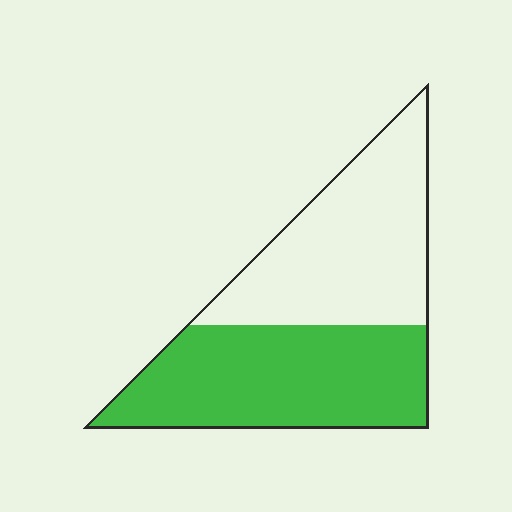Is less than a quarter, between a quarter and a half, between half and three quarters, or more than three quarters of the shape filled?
Between half and three quarters.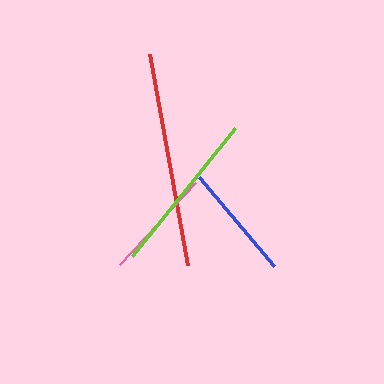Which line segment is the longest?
The red line is the longest at approximately 214 pixels.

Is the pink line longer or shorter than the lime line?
The lime line is longer than the pink line.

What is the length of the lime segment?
The lime segment is approximately 164 pixels long.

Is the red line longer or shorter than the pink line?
The red line is longer than the pink line.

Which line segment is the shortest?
The pink line is the shortest at approximately 112 pixels.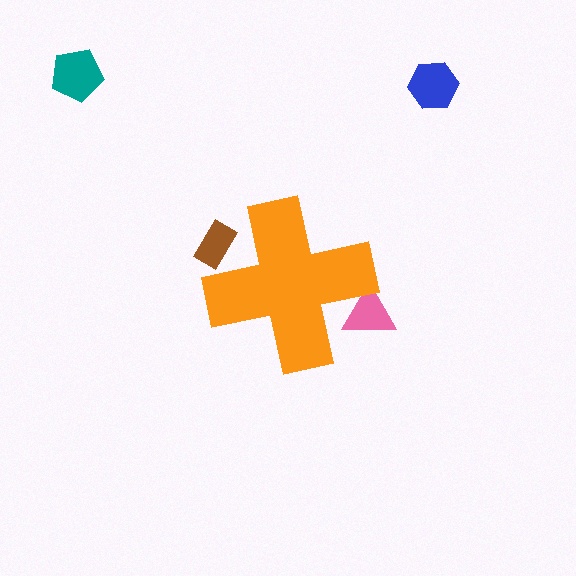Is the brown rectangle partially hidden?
Yes, the brown rectangle is partially hidden behind the orange cross.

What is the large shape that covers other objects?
An orange cross.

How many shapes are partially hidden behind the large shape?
2 shapes are partially hidden.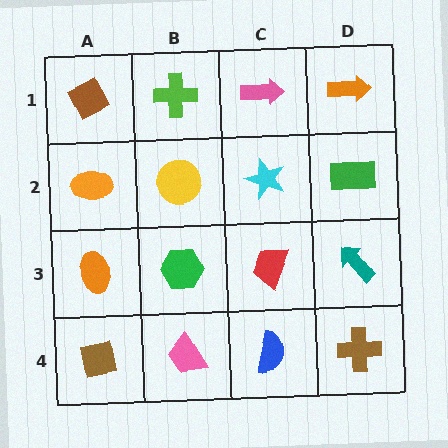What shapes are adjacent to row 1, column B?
A yellow circle (row 2, column B), a brown diamond (row 1, column A), a pink arrow (row 1, column C).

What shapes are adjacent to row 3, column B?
A yellow circle (row 2, column B), a pink trapezoid (row 4, column B), an orange ellipse (row 3, column A), a red trapezoid (row 3, column C).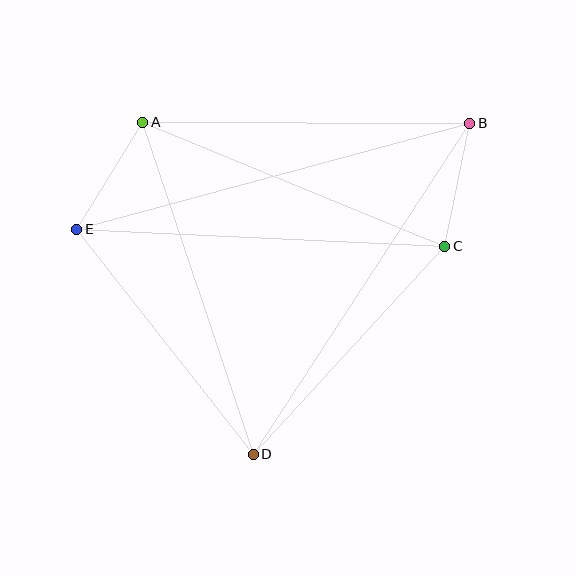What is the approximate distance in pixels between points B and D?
The distance between B and D is approximately 395 pixels.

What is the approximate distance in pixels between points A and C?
The distance between A and C is approximately 326 pixels.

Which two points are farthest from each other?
Points B and E are farthest from each other.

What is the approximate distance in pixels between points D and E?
The distance between D and E is approximately 286 pixels.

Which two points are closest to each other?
Points B and C are closest to each other.